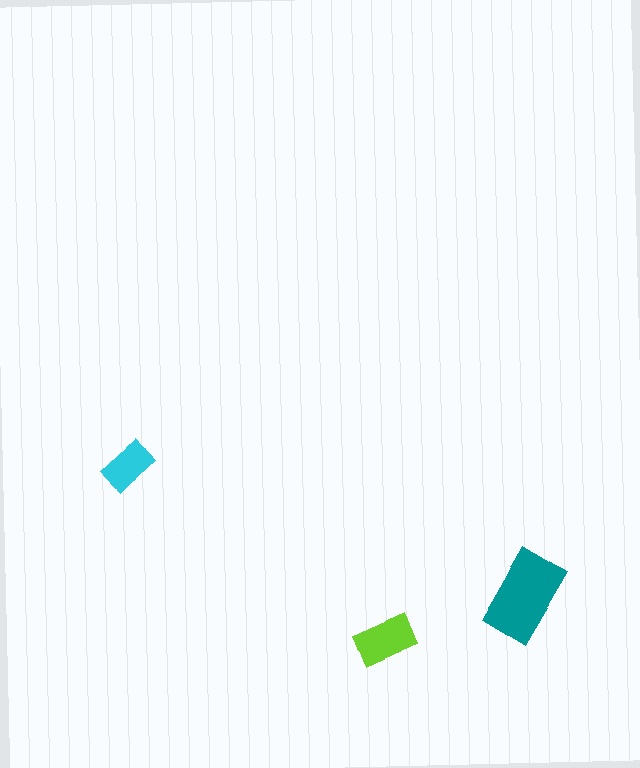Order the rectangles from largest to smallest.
the teal one, the lime one, the cyan one.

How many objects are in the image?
There are 3 objects in the image.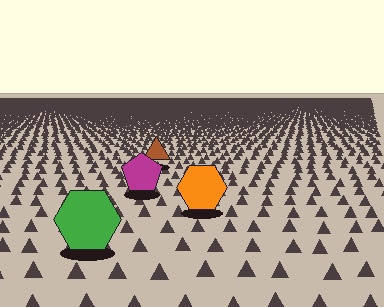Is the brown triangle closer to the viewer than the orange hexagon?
No. The orange hexagon is closer — you can tell from the texture gradient: the ground texture is coarser near it.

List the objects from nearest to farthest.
From nearest to farthest: the green hexagon, the orange hexagon, the magenta pentagon, the brown triangle.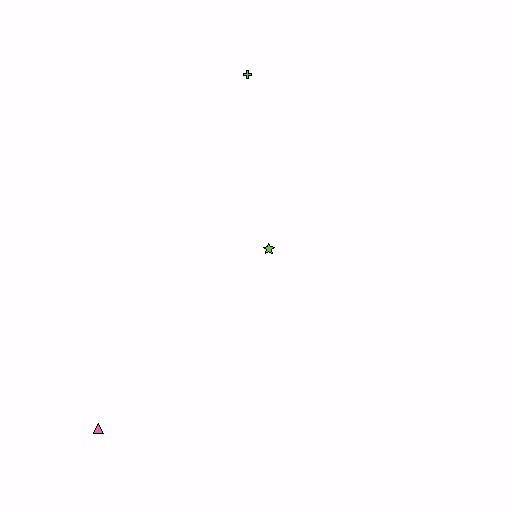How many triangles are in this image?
There is 1 triangle.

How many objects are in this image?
There are 3 objects.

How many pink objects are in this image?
There is 1 pink object.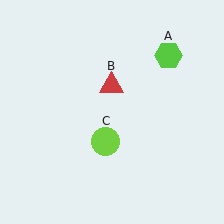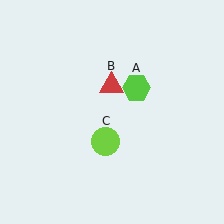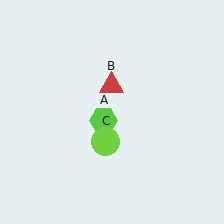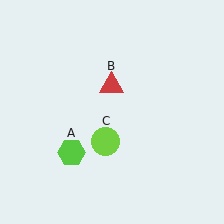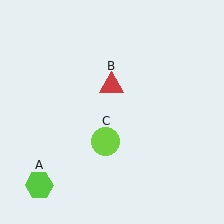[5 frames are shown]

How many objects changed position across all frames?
1 object changed position: lime hexagon (object A).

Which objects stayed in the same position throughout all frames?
Red triangle (object B) and lime circle (object C) remained stationary.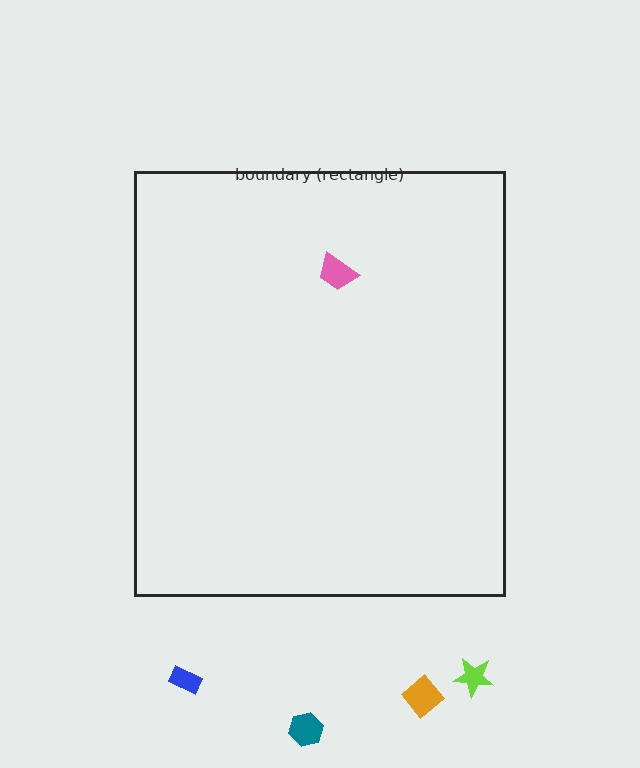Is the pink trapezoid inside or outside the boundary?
Inside.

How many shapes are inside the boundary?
1 inside, 4 outside.